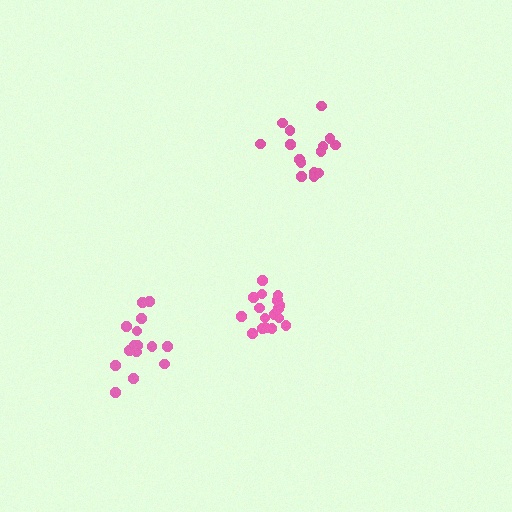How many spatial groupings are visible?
There are 3 spatial groupings.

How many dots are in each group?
Group 1: 18 dots, Group 2: 15 dots, Group 3: 15 dots (48 total).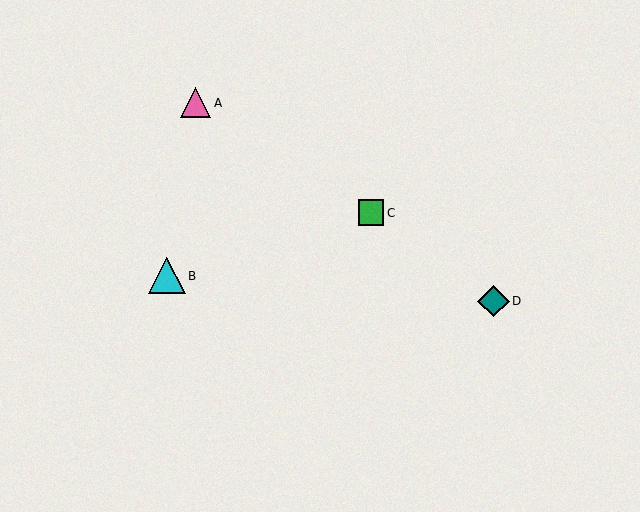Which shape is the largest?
The cyan triangle (labeled B) is the largest.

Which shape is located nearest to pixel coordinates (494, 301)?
The teal diamond (labeled D) at (493, 301) is nearest to that location.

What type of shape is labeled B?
Shape B is a cyan triangle.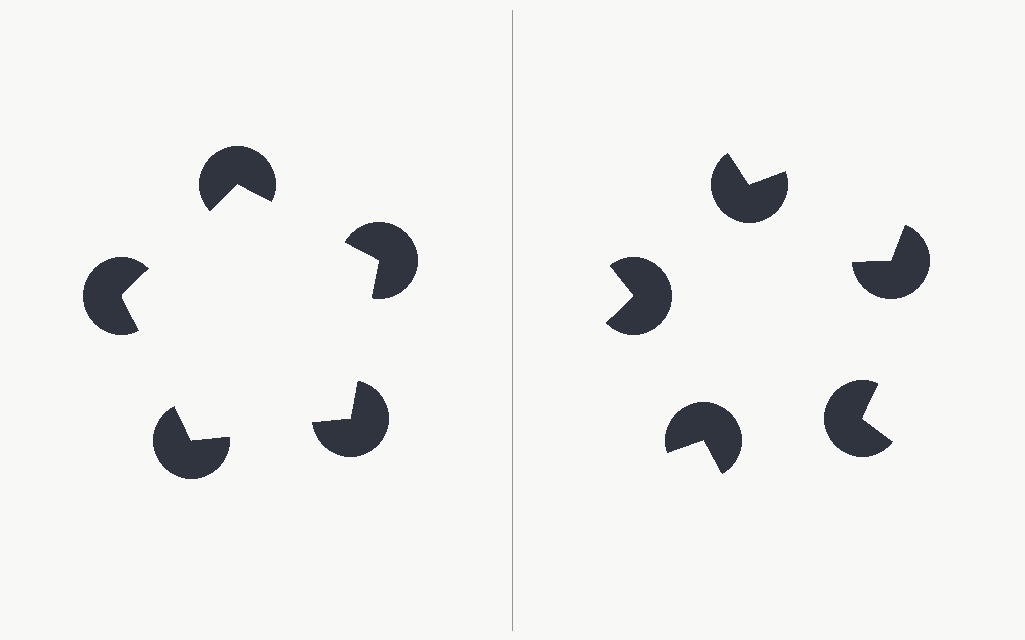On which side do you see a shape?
An illusory pentagon appears on the left side. On the right side the wedge cuts are rotated, so no coherent shape forms.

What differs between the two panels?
The pac-man discs are positioned identically on both sides; only the wedge orientations differ. On the left they align to a pentagon; on the right they are misaligned.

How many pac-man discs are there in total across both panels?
10 — 5 on each side.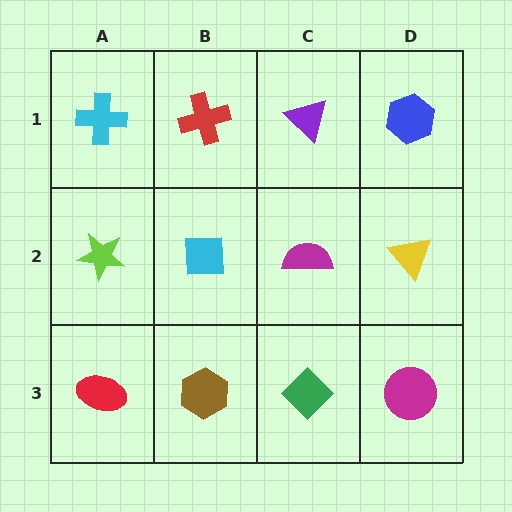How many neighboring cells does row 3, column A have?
2.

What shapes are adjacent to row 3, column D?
A yellow triangle (row 2, column D), a green diamond (row 3, column C).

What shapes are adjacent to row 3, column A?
A lime star (row 2, column A), a brown hexagon (row 3, column B).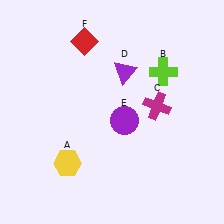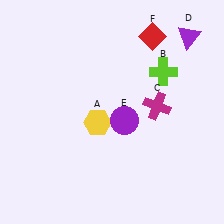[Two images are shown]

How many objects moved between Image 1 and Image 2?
3 objects moved between the two images.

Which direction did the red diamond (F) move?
The red diamond (F) moved right.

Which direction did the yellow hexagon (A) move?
The yellow hexagon (A) moved up.